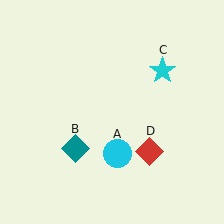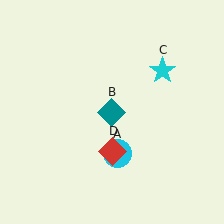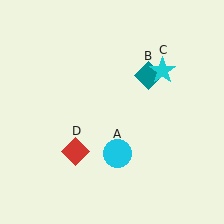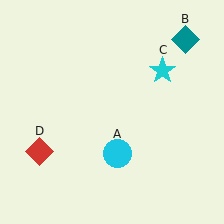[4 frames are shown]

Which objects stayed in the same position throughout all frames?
Cyan circle (object A) and cyan star (object C) remained stationary.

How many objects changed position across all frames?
2 objects changed position: teal diamond (object B), red diamond (object D).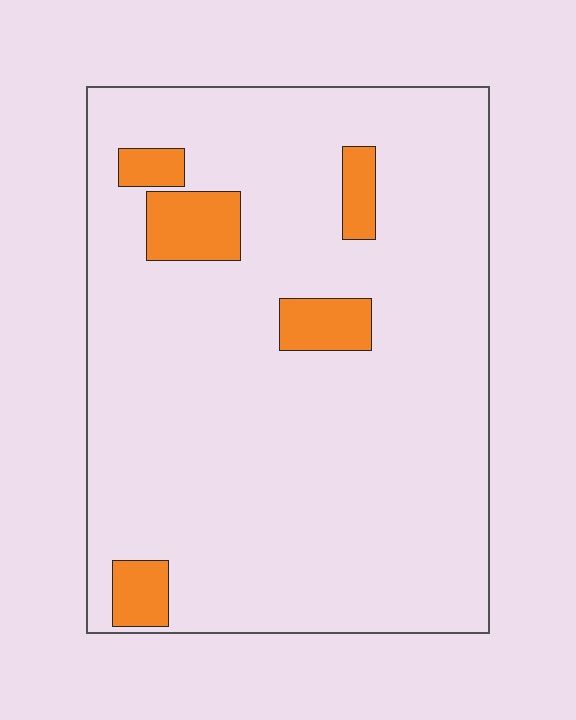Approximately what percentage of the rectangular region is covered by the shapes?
Approximately 10%.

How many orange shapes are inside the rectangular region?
5.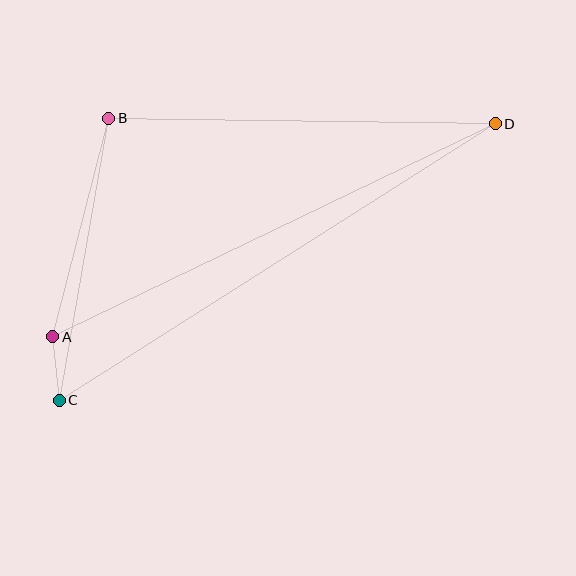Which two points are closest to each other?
Points A and C are closest to each other.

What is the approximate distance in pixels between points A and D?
The distance between A and D is approximately 491 pixels.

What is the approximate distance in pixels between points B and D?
The distance between B and D is approximately 386 pixels.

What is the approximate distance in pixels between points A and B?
The distance between A and B is approximately 225 pixels.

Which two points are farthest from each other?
Points C and D are farthest from each other.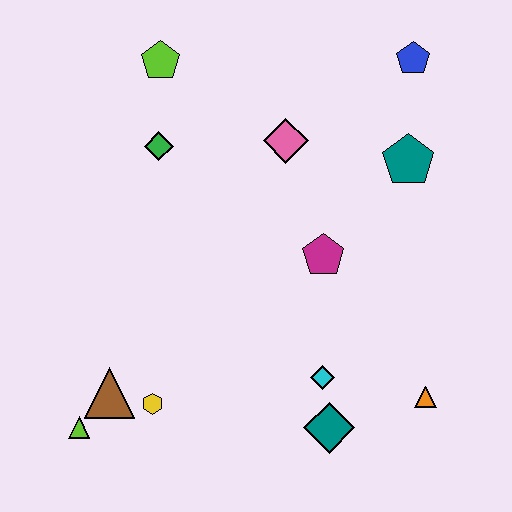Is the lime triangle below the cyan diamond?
Yes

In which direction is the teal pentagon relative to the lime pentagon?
The teal pentagon is to the right of the lime pentagon.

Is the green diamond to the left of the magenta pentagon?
Yes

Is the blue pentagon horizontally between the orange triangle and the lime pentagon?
Yes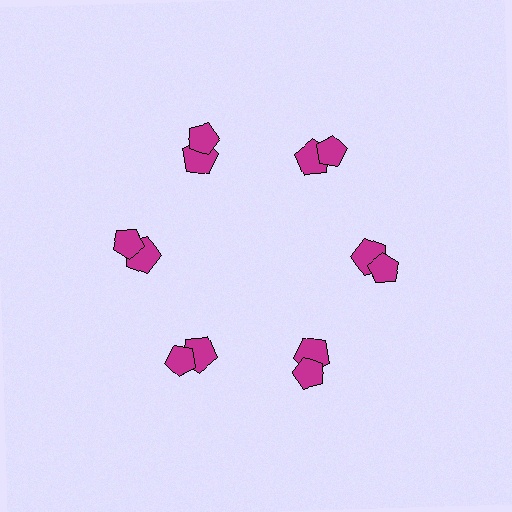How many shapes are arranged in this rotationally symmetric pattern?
There are 12 shapes, arranged in 6 groups of 2.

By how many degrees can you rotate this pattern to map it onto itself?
The pattern maps onto itself every 60 degrees of rotation.